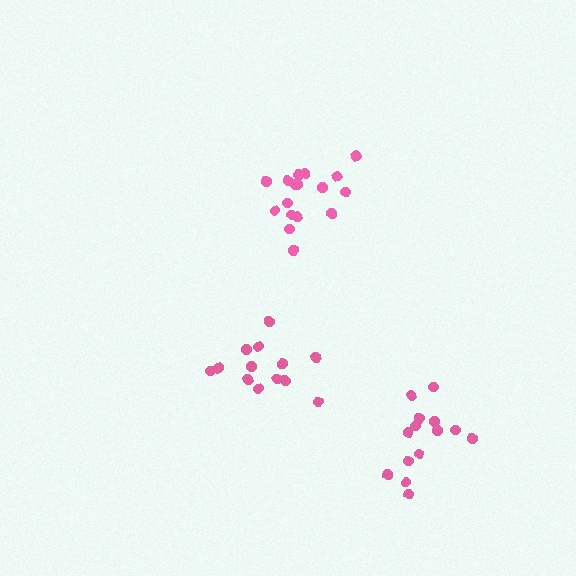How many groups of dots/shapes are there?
There are 3 groups.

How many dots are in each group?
Group 1: 13 dots, Group 2: 17 dots, Group 3: 14 dots (44 total).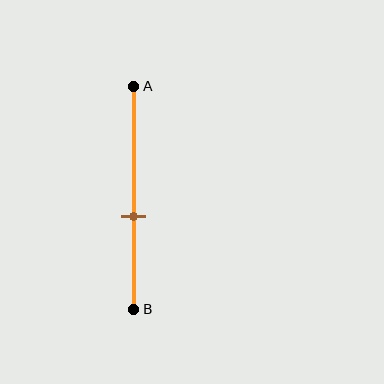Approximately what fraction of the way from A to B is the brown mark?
The brown mark is approximately 60% of the way from A to B.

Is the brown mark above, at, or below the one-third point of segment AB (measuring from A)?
The brown mark is below the one-third point of segment AB.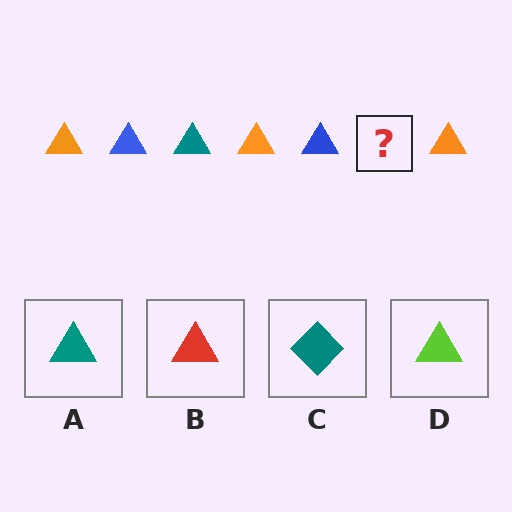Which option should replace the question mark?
Option A.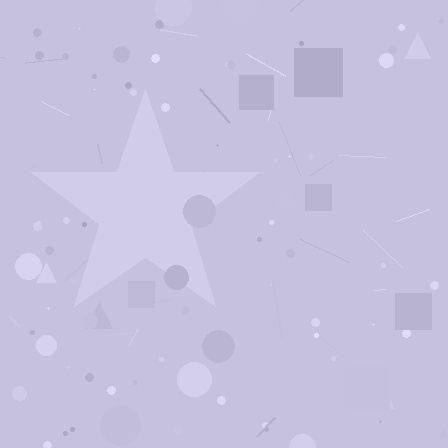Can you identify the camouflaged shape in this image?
The camouflaged shape is a star.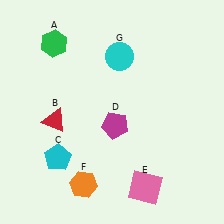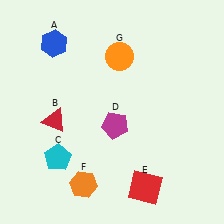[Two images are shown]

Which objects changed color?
A changed from green to blue. E changed from pink to red. G changed from cyan to orange.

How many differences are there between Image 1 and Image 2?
There are 3 differences between the two images.